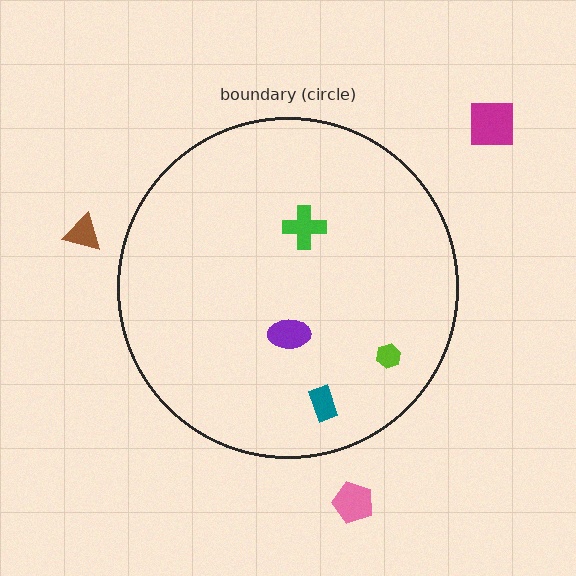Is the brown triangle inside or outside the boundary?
Outside.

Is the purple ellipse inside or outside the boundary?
Inside.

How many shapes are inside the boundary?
4 inside, 3 outside.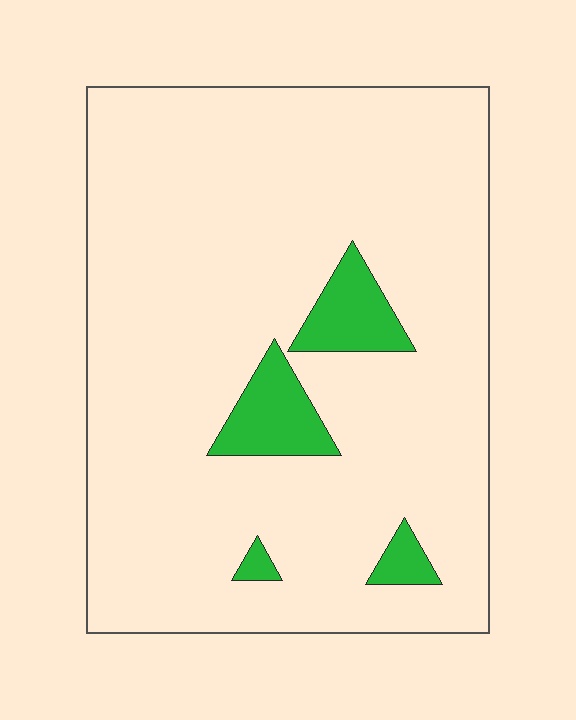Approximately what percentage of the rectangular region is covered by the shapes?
Approximately 10%.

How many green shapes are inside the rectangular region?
4.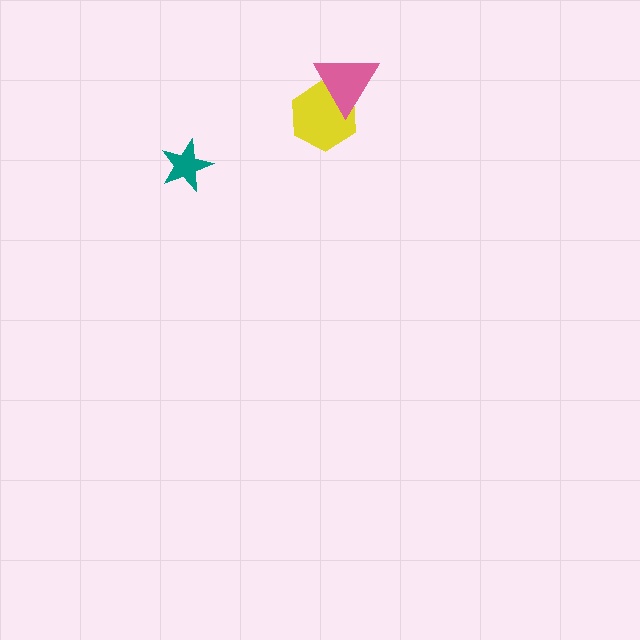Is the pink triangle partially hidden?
No, no other shape covers it.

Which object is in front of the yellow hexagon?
The pink triangle is in front of the yellow hexagon.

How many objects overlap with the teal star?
0 objects overlap with the teal star.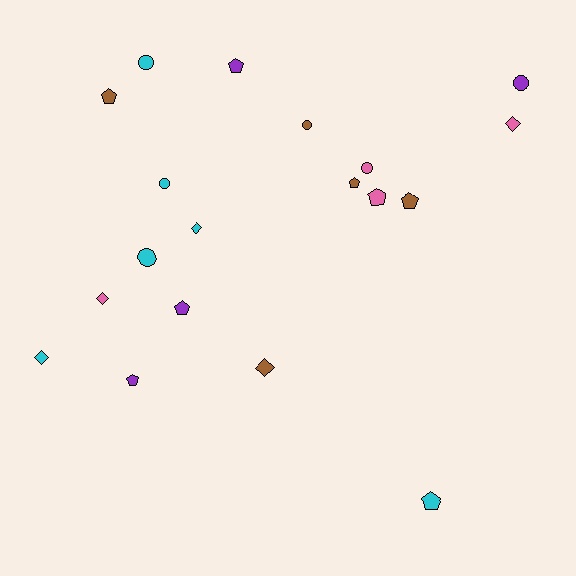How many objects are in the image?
There are 19 objects.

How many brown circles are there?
There is 1 brown circle.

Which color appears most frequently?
Cyan, with 6 objects.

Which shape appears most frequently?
Pentagon, with 8 objects.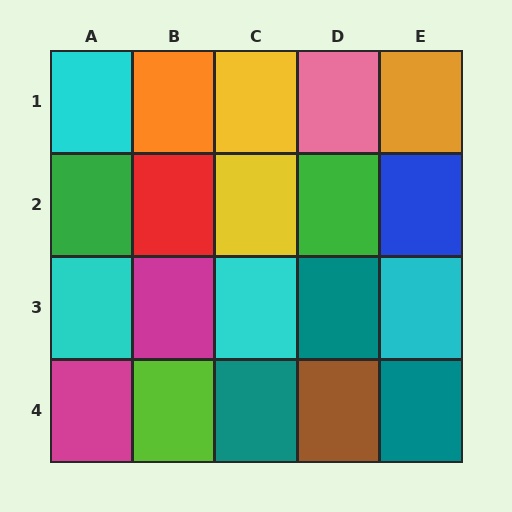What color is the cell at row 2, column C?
Yellow.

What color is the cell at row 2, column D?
Green.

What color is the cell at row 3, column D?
Teal.